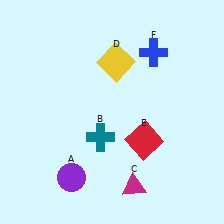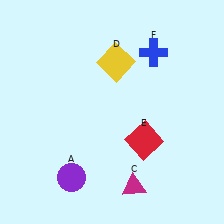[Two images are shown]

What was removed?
The teal cross (B) was removed in Image 2.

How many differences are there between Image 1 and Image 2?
There is 1 difference between the two images.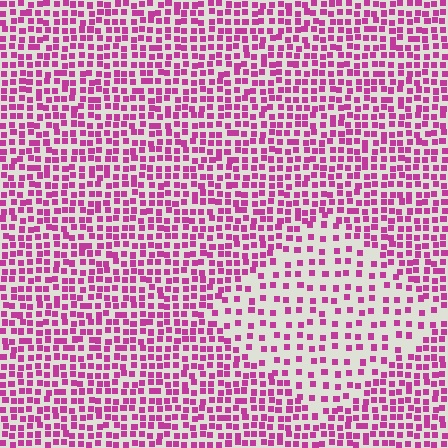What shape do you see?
I see a diamond.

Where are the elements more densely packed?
The elements are more densely packed outside the diamond boundary.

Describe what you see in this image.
The image contains small magenta elements arranged at two different densities. A diamond-shaped region is visible where the elements are less densely packed than the surrounding area.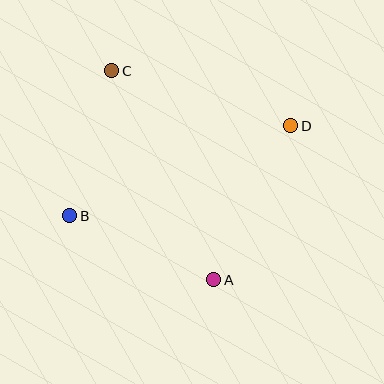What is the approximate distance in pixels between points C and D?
The distance between C and D is approximately 187 pixels.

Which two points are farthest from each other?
Points B and D are farthest from each other.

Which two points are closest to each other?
Points B and C are closest to each other.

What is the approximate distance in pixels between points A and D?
The distance between A and D is approximately 172 pixels.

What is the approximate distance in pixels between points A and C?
The distance between A and C is approximately 232 pixels.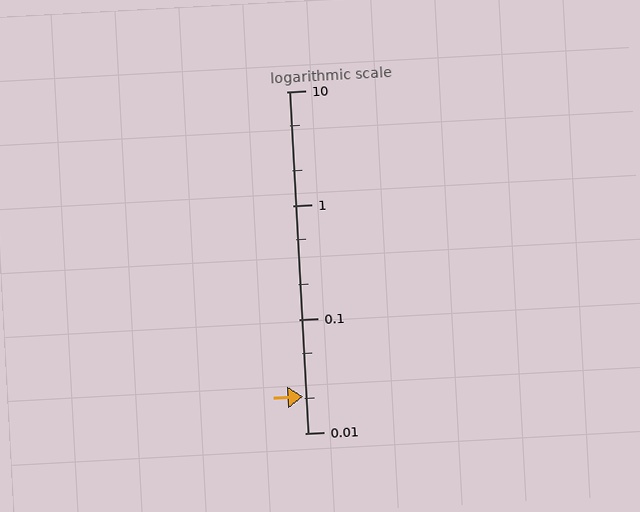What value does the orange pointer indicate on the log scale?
The pointer indicates approximately 0.021.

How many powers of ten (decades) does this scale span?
The scale spans 3 decades, from 0.01 to 10.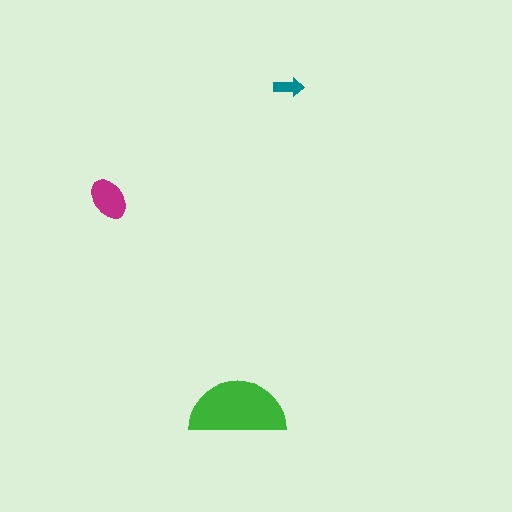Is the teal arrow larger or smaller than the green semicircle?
Smaller.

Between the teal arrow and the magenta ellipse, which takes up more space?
The magenta ellipse.